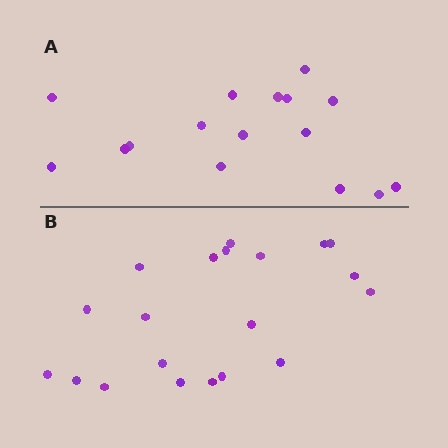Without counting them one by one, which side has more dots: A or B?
Region B (the bottom region) has more dots.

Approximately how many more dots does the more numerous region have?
Region B has about 4 more dots than region A.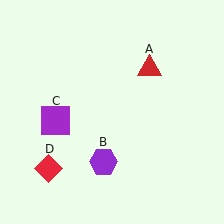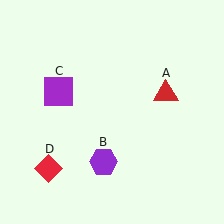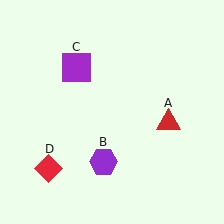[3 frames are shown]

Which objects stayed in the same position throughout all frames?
Purple hexagon (object B) and red diamond (object D) remained stationary.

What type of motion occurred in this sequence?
The red triangle (object A), purple square (object C) rotated clockwise around the center of the scene.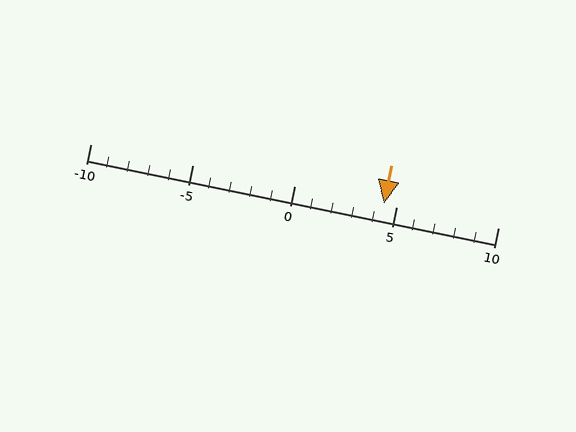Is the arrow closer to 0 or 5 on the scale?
The arrow is closer to 5.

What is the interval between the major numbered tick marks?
The major tick marks are spaced 5 units apart.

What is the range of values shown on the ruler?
The ruler shows values from -10 to 10.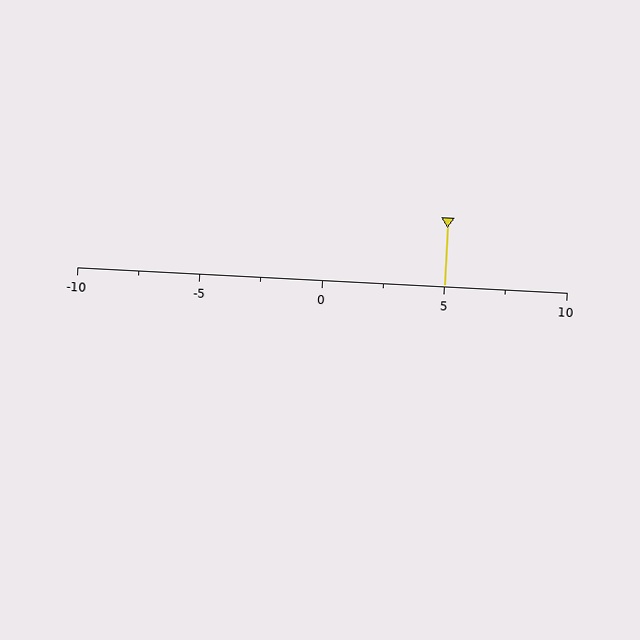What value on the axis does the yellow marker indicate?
The marker indicates approximately 5.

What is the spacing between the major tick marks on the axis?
The major ticks are spaced 5 apart.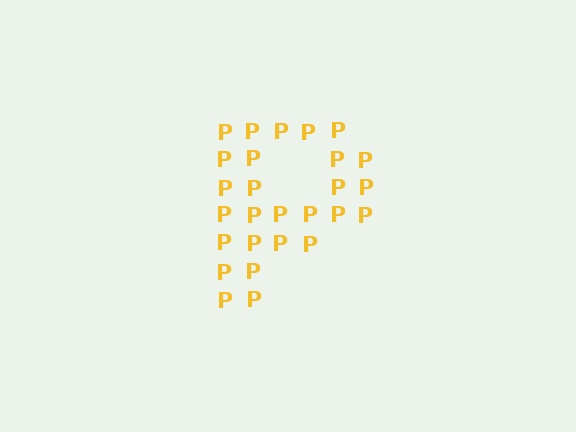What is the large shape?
The large shape is the letter P.